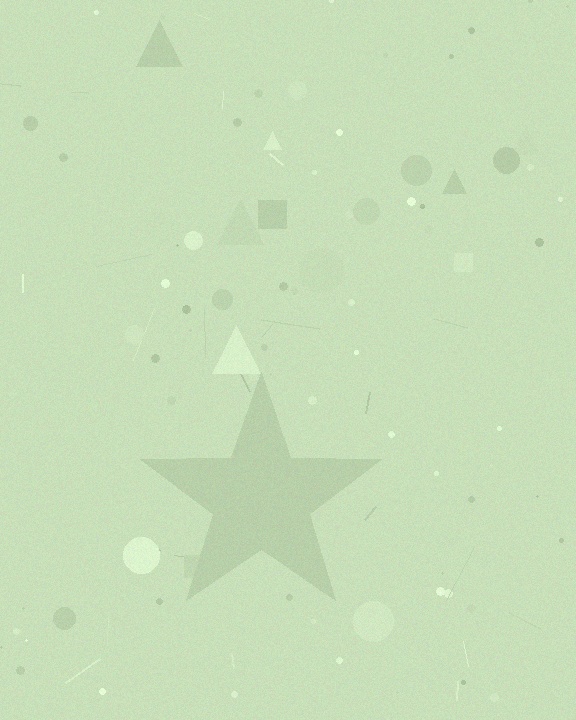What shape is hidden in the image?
A star is hidden in the image.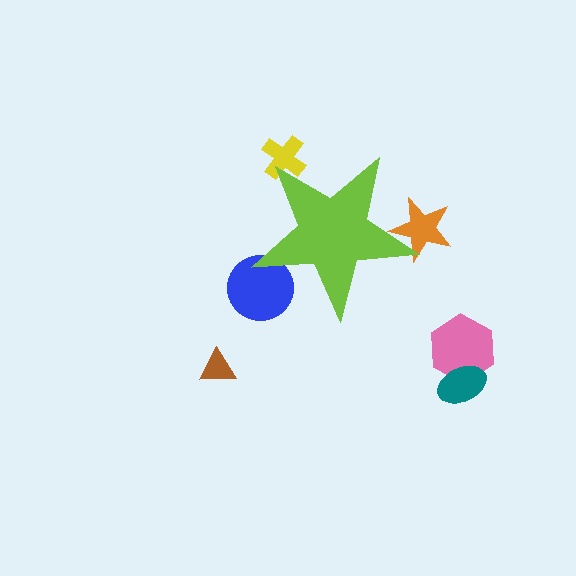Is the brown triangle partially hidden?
No, the brown triangle is fully visible.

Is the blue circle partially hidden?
Yes, the blue circle is partially hidden behind the lime star.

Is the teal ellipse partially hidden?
No, the teal ellipse is fully visible.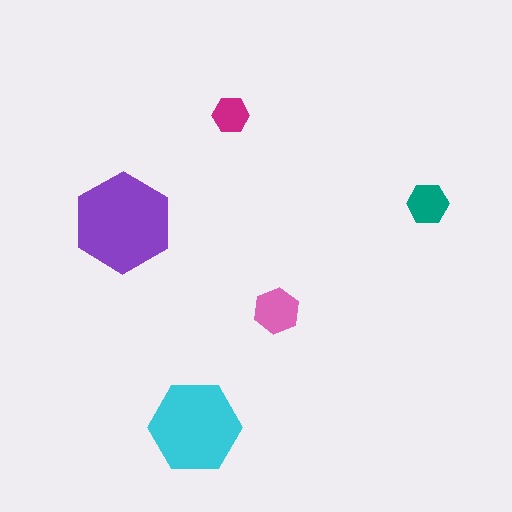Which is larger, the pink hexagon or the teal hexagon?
The pink one.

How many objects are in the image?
There are 5 objects in the image.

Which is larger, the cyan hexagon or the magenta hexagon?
The cyan one.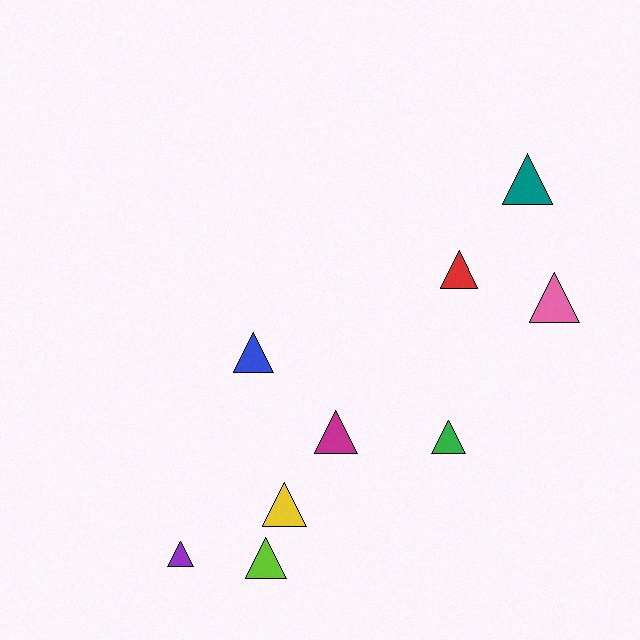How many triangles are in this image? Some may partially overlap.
There are 9 triangles.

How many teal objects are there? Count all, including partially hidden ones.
There is 1 teal object.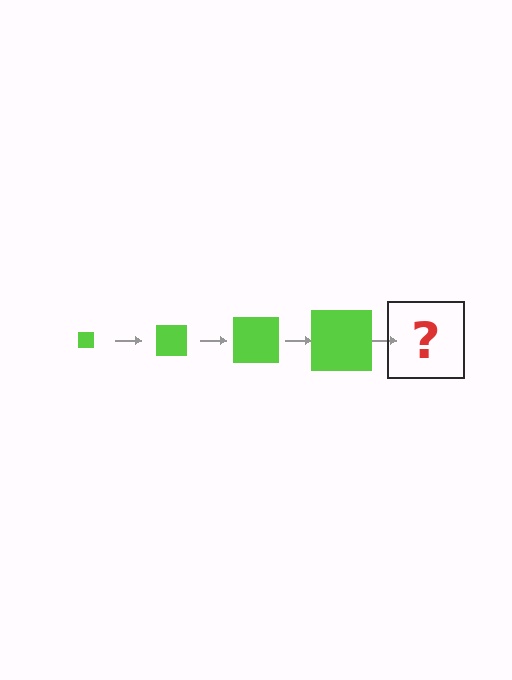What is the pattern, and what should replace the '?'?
The pattern is that the square gets progressively larger each step. The '?' should be a lime square, larger than the previous one.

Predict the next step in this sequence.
The next step is a lime square, larger than the previous one.